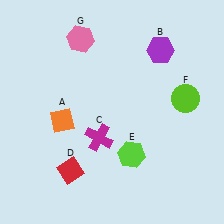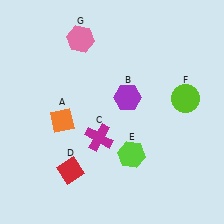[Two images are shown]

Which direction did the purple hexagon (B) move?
The purple hexagon (B) moved down.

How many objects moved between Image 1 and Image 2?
1 object moved between the two images.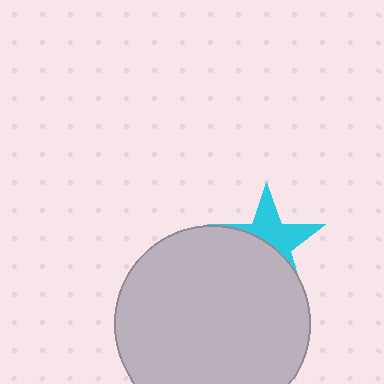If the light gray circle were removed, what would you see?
You would see the complete cyan star.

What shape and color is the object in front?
The object in front is a light gray circle.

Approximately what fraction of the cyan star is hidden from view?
Roughly 52% of the cyan star is hidden behind the light gray circle.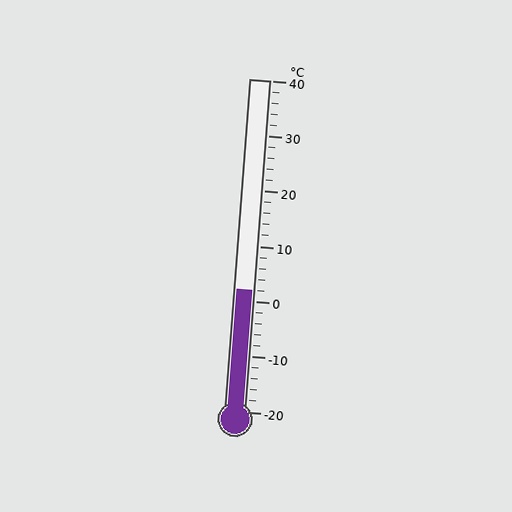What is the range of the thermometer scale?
The thermometer scale ranges from -20°C to 40°C.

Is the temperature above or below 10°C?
The temperature is below 10°C.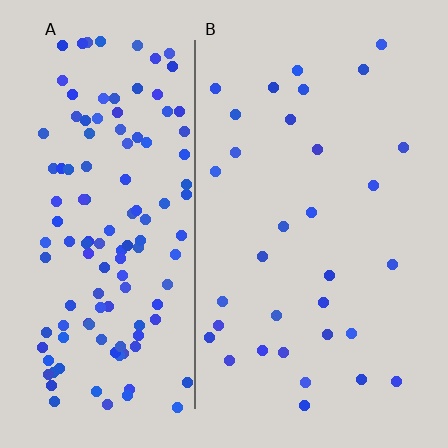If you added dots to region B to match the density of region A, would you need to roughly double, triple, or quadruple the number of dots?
Approximately quadruple.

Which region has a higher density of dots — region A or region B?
A (the left).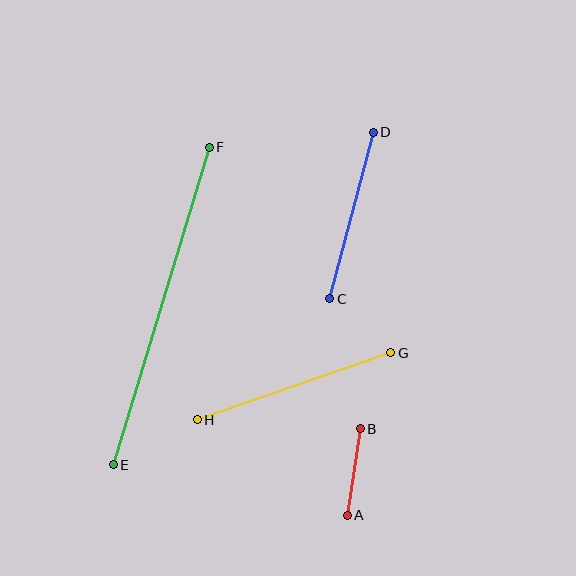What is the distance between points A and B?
The distance is approximately 88 pixels.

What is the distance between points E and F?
The distance is approximately 332 pixels.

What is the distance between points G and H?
The distance is approximately 205 pixels.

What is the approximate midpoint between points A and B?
The midpoint is at approximately (354, 472) pixels.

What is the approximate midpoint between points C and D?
The midpoint is at approximately (352, 216) pixels.